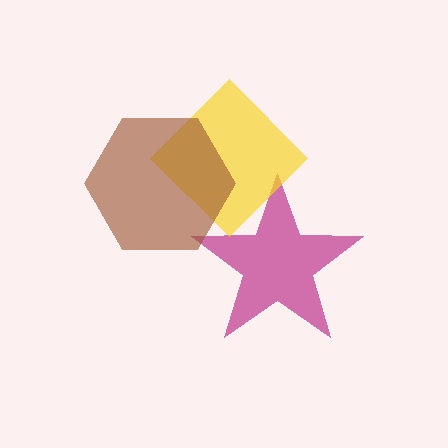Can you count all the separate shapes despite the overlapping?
Yes, there are 3 separate shapes.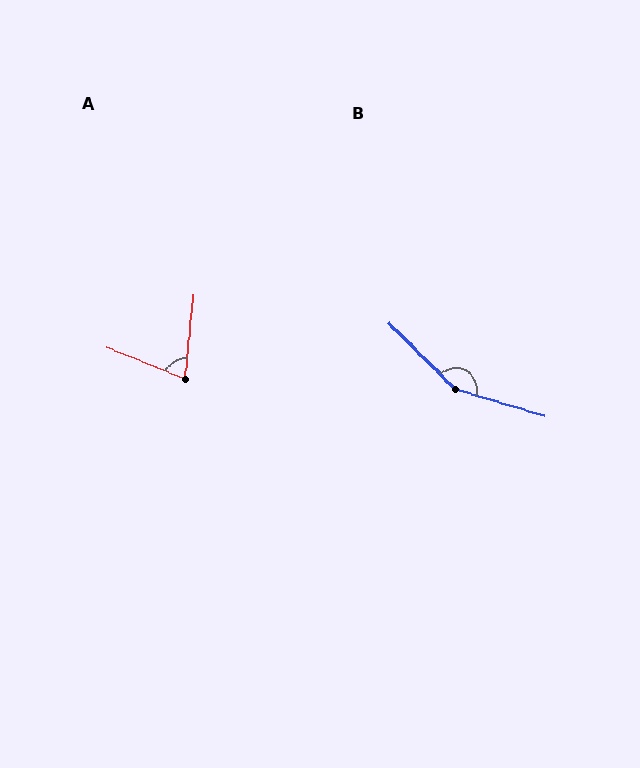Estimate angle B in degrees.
Approximately 152 degrees.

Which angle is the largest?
B, at approximately 152 degrees.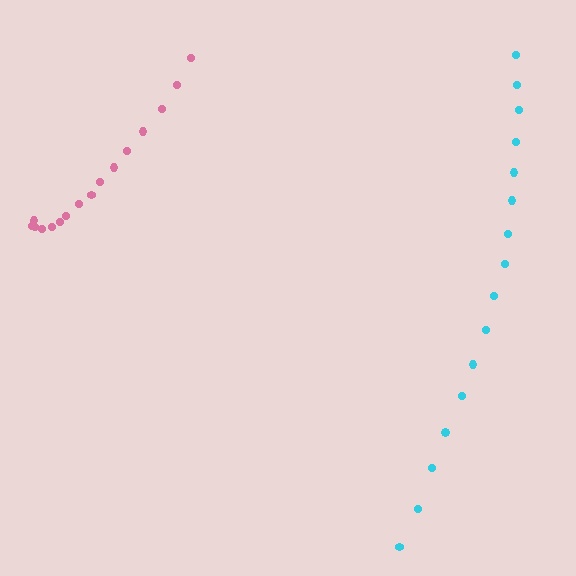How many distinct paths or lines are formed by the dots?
There are 2 distinct paths.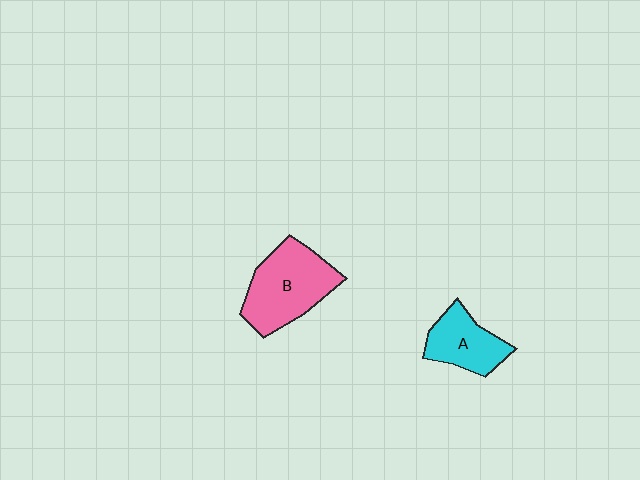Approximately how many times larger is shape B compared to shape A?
Approximately 1.6 times.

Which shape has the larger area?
Shape B (pink).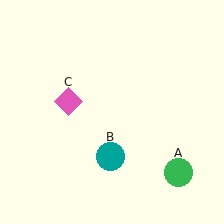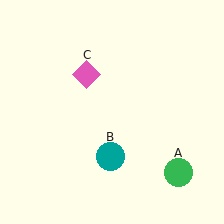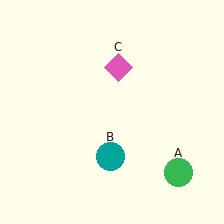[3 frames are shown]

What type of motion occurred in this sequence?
The pink diamond (object C) rotated clockwise around the center of the scene.